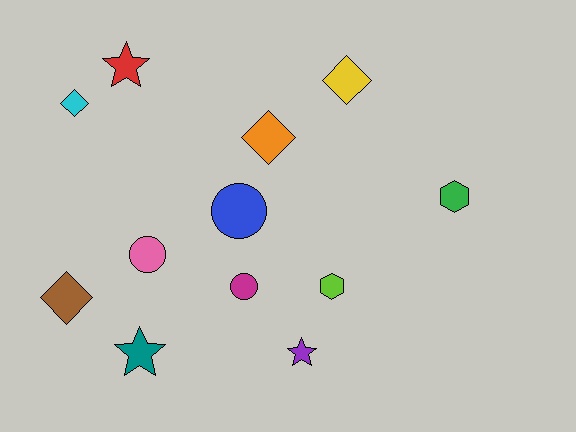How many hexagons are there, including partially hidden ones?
There are 2 hexagons.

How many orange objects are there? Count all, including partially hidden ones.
There is 1 orange object.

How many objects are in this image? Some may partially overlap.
There are 12 objects.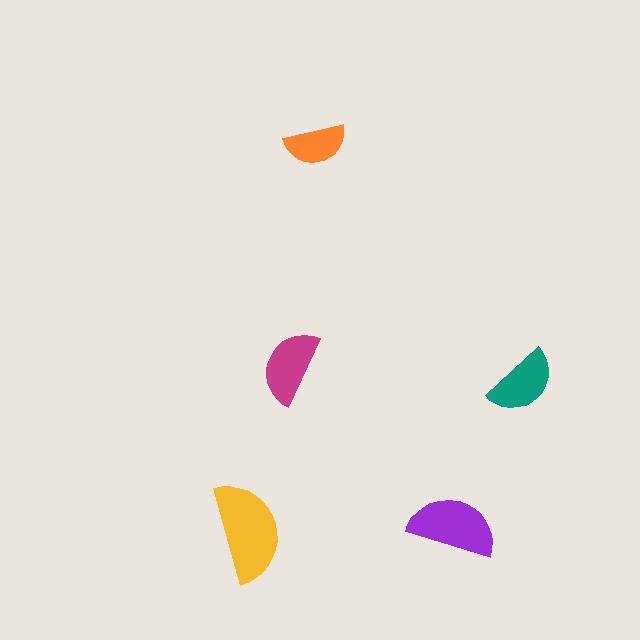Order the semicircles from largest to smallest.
the yellow one, the purple one, the magenta one, the teal one, the orange one.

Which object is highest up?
The orange semicircle is topmost.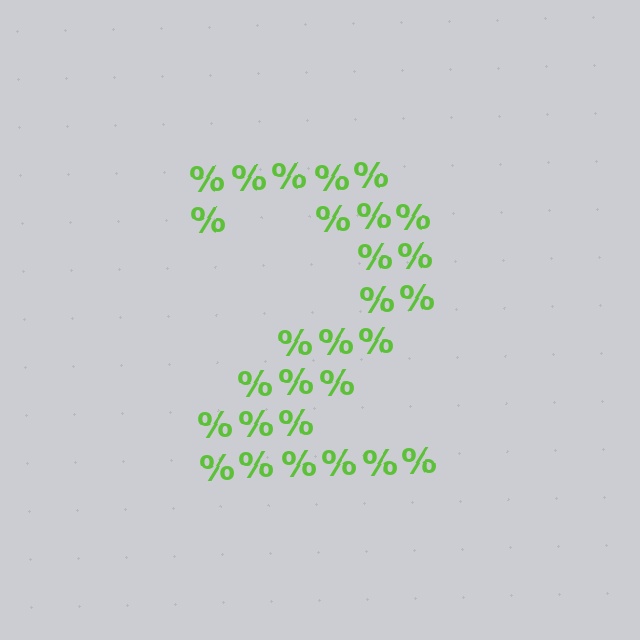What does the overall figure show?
The overall figure shows the digit 2.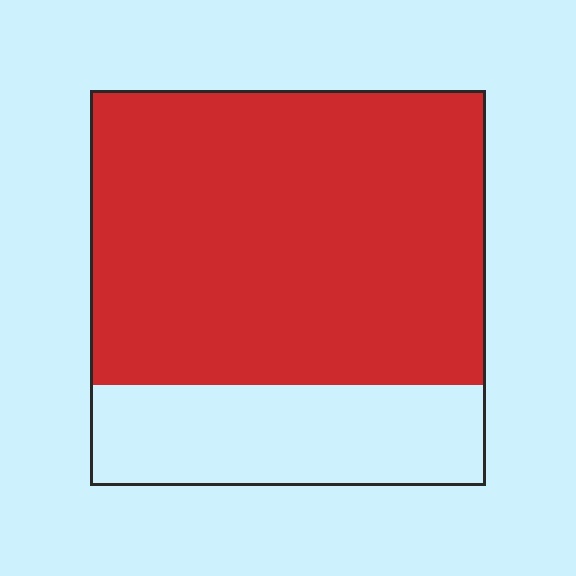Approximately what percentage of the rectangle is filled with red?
Approximately 75%.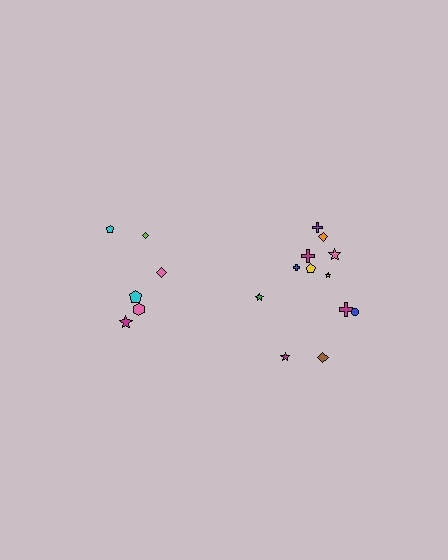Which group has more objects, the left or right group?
The right group.